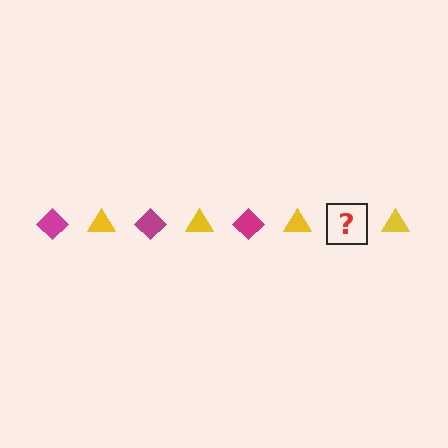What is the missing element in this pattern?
The missing element is a magenta diamond.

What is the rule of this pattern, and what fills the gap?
The rule is that the pattern alternates between magenta diamond and yellow triangle. The gap should be filled with a magenta diamond.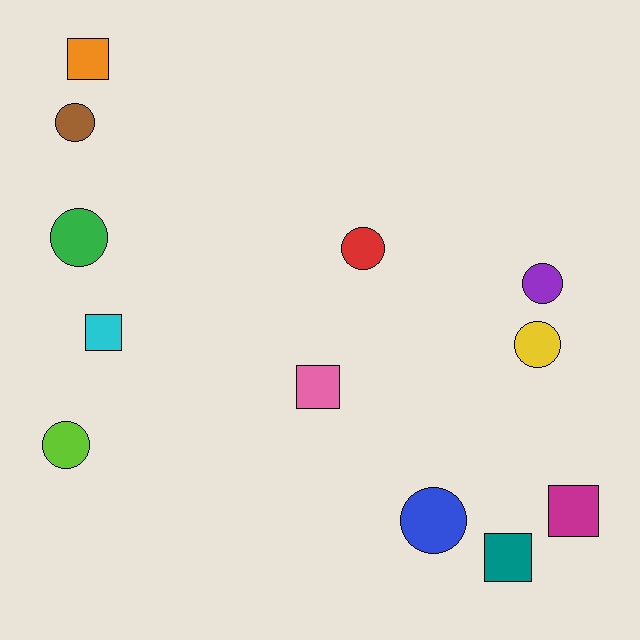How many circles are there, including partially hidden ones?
There are 7 circles.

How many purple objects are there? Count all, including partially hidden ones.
There is 1 purple object.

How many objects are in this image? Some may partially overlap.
There are 12 objects.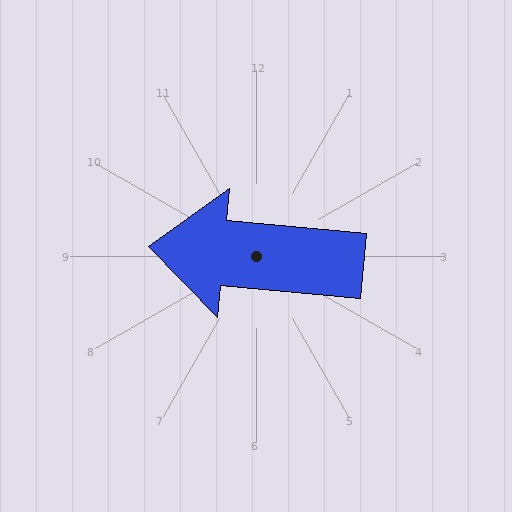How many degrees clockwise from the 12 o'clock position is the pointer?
Approximately 275 degrees.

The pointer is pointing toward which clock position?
Roughly 9 o'clock.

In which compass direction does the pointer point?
West.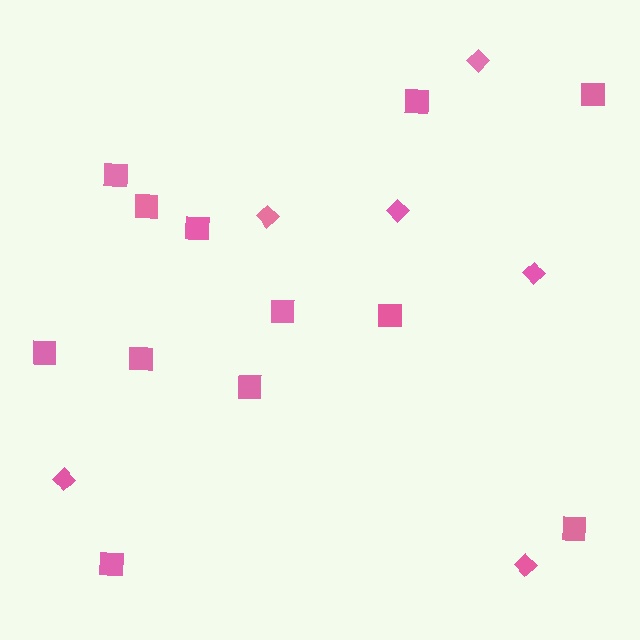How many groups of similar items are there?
There are 2 groups: one group of squares (12) and one group of diamonds (6).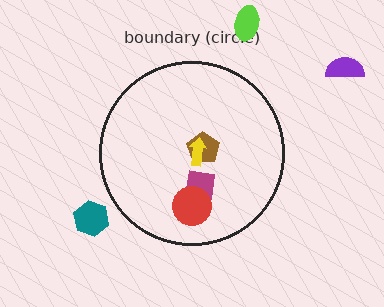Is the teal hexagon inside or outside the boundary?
Outside.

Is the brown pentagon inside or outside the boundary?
Inside.